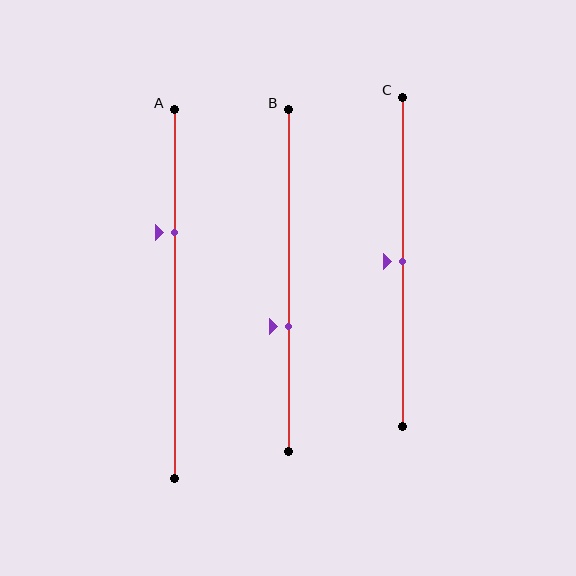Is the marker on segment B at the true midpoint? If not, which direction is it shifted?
No, the marker on segment B is shifted downward by about 14% of the segment length.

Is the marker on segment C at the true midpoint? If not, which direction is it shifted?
Yes, the marker on segment C is at the true midpoint.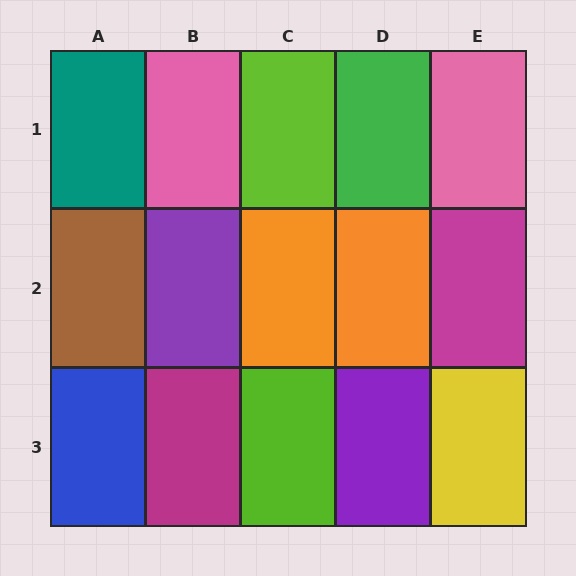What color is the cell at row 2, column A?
Brown.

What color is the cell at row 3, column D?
Purple.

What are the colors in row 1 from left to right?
Teal, pink, lime, green, pink.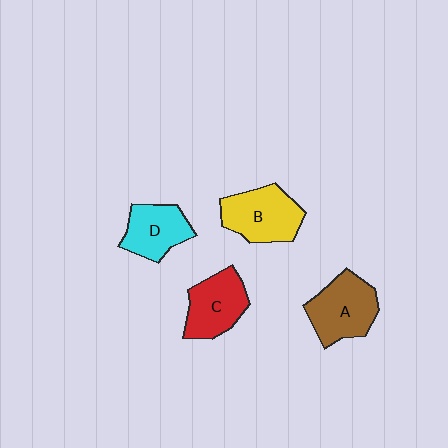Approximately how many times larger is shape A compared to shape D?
Approximately 1.2 times.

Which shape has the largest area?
Shape A (brown).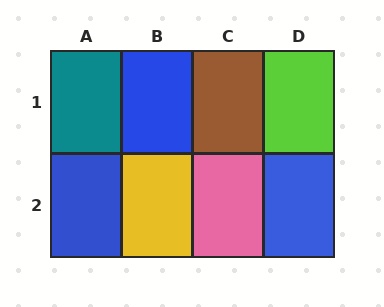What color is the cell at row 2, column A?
Blue.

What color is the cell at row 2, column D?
Blue.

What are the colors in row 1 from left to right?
Teal, blue, brown, lime.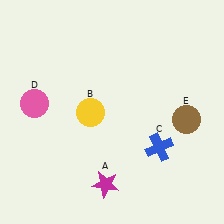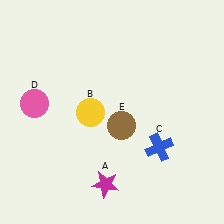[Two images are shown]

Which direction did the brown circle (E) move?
The brown circle (E) moved left.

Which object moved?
The brown circle (E) moved left.